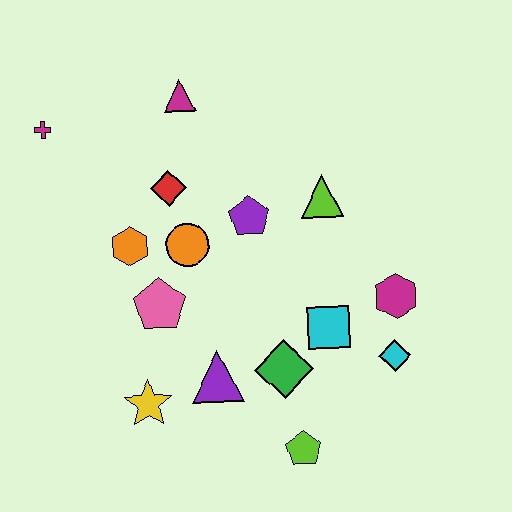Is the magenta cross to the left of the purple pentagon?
Yes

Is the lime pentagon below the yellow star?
Yes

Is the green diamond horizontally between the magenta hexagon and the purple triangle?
Yes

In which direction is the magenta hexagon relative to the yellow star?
The magenta hexagon is to the right of the yellow star.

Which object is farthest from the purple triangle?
The magenta cross is farthest from the purple triangle.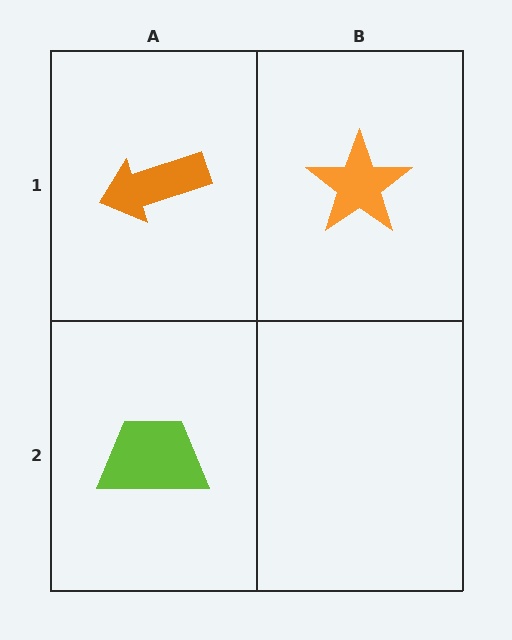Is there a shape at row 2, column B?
No, that cell is empty.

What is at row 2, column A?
A lime trapezoid.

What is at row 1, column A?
An orange arrow.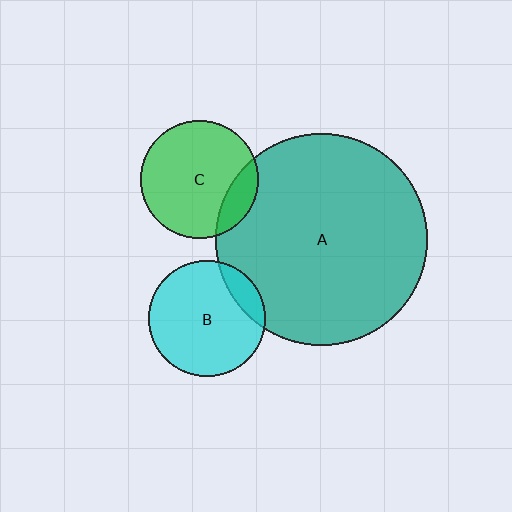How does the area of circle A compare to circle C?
Approximately 3.2 times.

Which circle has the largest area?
Circle A (teal).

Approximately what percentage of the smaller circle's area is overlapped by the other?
Approximately 15%.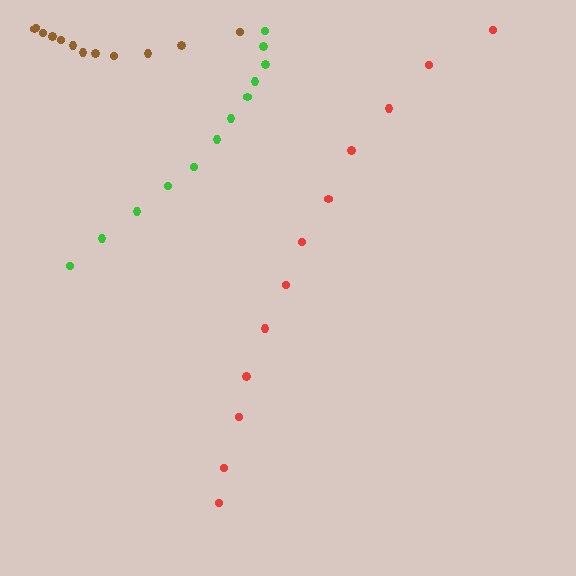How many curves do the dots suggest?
There are 3 distinct paths.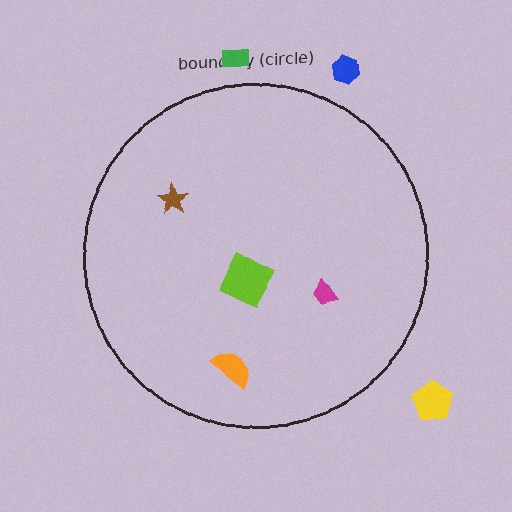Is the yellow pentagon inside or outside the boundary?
Outside.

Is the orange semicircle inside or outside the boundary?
Inside.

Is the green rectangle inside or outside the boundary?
Outside.